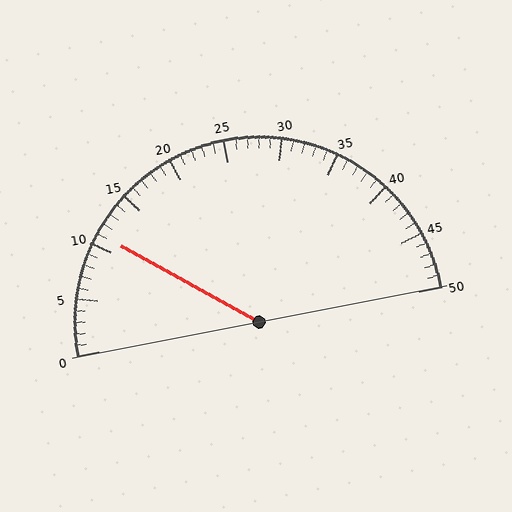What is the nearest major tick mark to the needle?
The nearest major tick mark is 10.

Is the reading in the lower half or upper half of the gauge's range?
The reading is in the lower half of the range (0 to 50).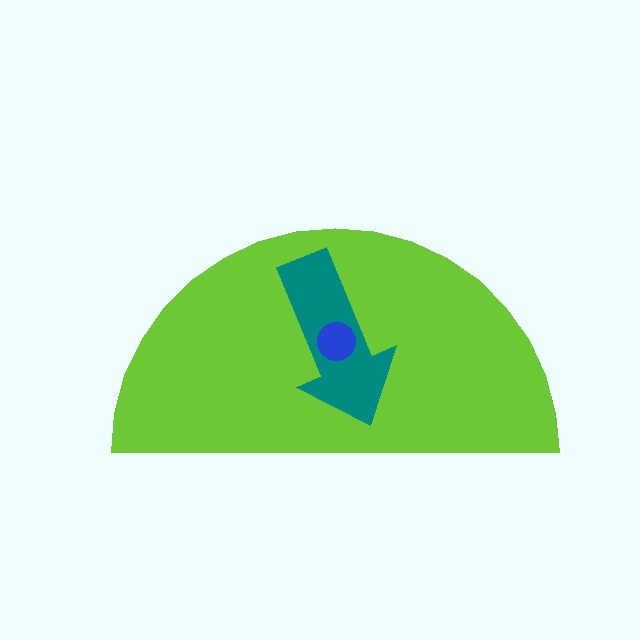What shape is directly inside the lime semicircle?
The teal arrow.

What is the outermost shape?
The lime semicircle.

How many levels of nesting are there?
3.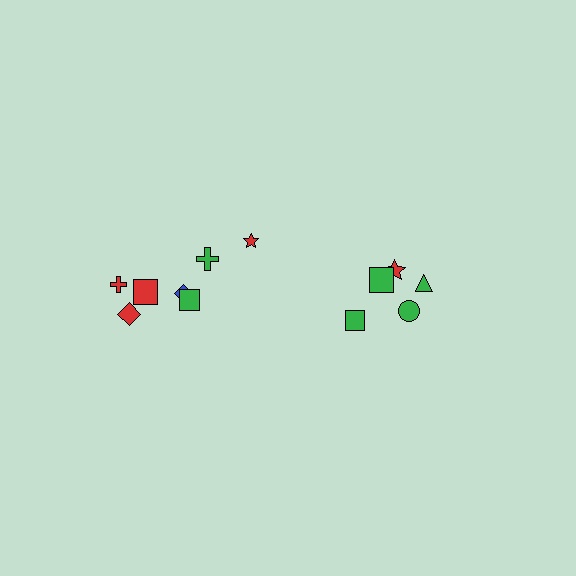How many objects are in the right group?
There are 5 objects.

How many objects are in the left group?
There are 8 objects.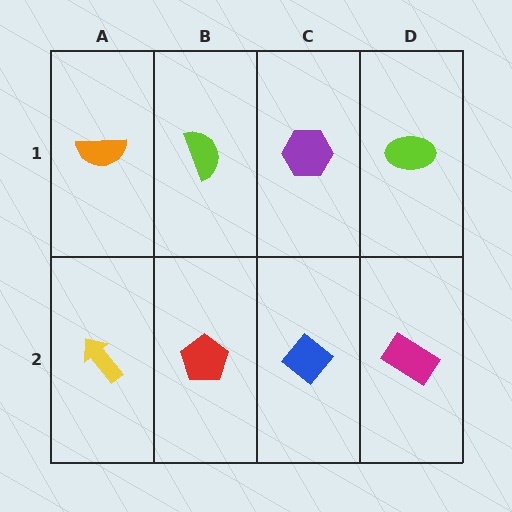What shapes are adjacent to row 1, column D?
A magenta rectangle (row 2, column D), a purple hexagon (row 1, column C).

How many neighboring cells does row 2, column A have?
2.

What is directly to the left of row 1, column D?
A purple hexagon.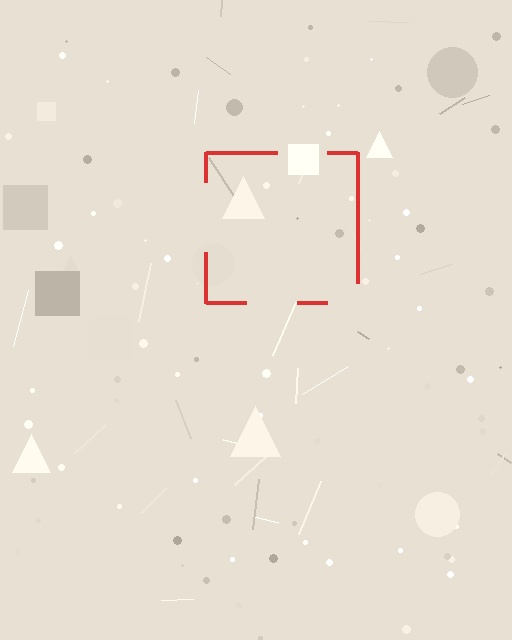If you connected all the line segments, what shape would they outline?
They would outline a square.